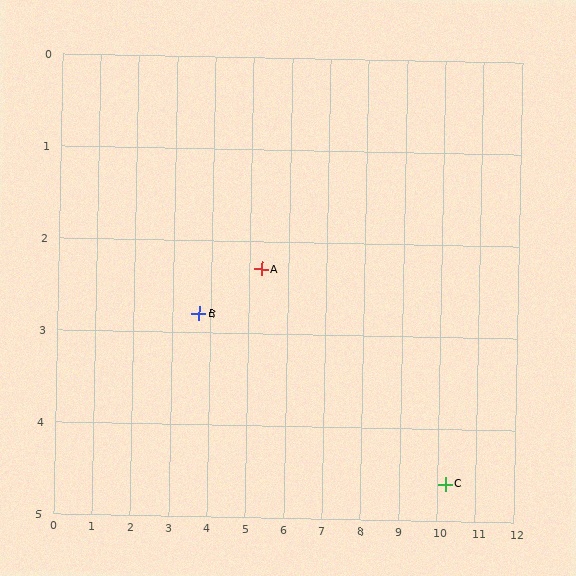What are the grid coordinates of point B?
Point B is at approximately (3.7, 2.8).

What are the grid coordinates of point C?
Point C is at approximately (10.2, 4.6).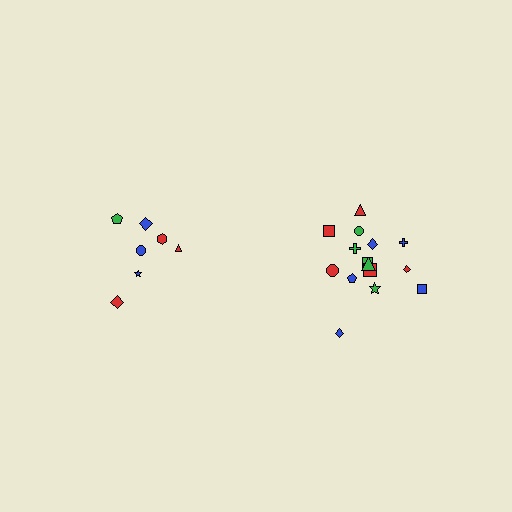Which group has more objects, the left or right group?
The right group.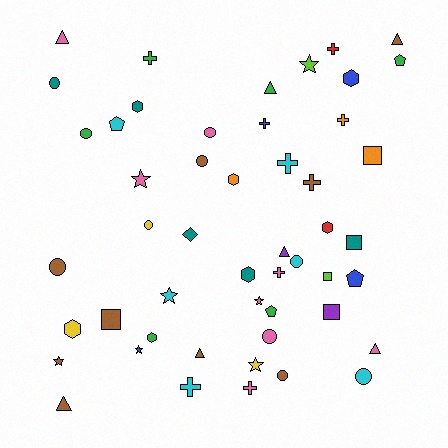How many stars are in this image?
There are 7 stars.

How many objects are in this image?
There are 50 objects.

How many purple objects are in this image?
There are 2 purple objects.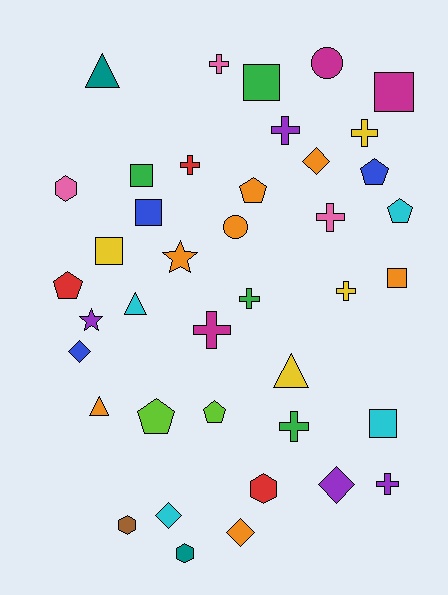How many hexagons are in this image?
There are 4 hexagons.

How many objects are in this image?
There are 40 objects.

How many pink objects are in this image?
There are 3 pink objects.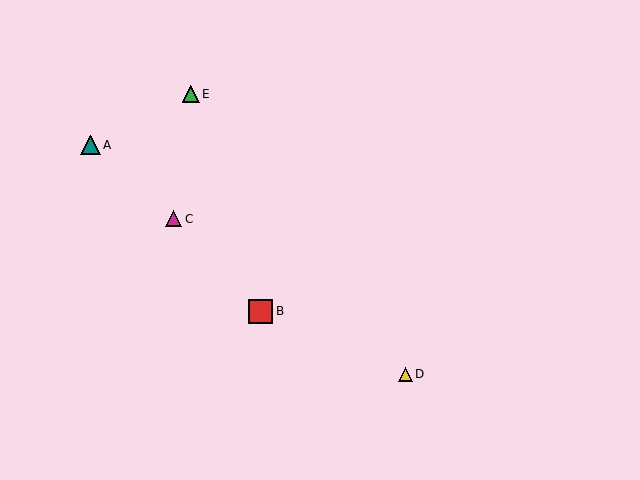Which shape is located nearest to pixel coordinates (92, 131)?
The teal triangle (labeled A) at (91, 145) is nearest to that location.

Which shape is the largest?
The red square (labeled B) is the largest.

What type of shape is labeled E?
Shape E is a green triangle.